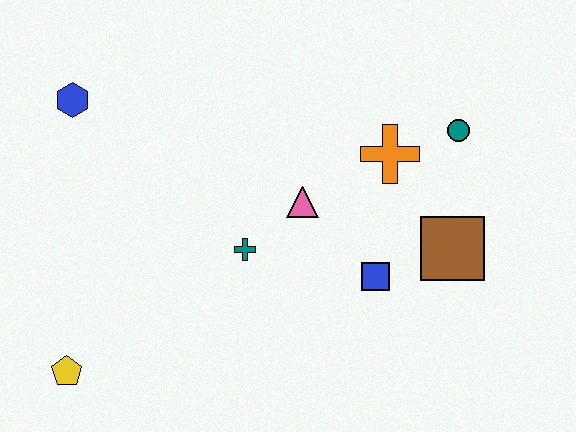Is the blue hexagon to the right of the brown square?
No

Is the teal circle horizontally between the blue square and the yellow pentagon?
No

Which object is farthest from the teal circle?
The yellow pentagon is farthest from the teal circle.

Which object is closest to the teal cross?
The pink triangle is closest to the teal cross.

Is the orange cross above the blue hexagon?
No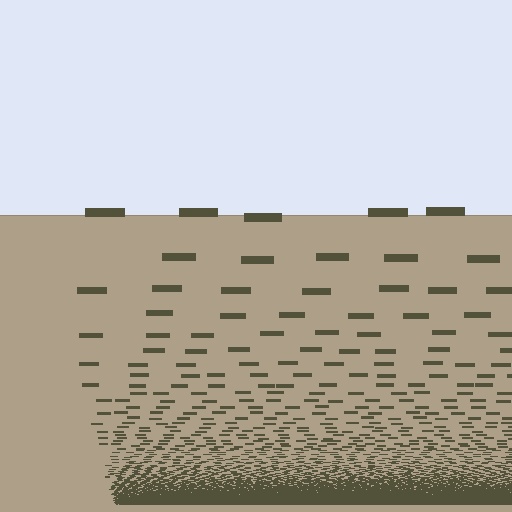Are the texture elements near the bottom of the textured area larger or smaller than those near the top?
Smaller. The gradient is inverted — elements near the bottom are smaller and denser.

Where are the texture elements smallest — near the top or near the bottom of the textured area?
Near the bottom.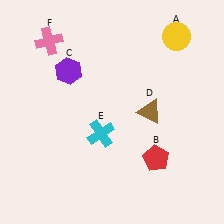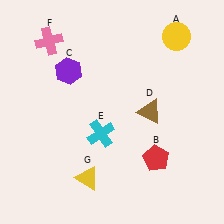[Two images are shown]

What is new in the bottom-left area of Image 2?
A yellow triangle (G) was added in the bottom-left area of Image 2.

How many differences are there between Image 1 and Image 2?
There is 1 difference between the two images.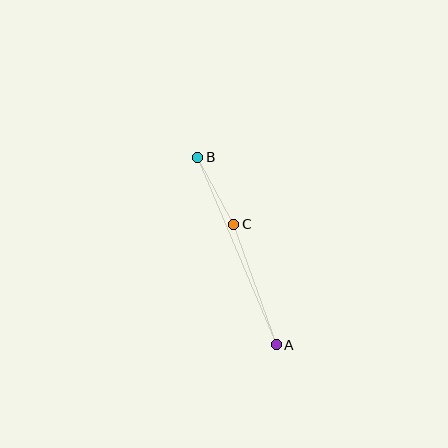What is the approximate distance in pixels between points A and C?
The distance between A and C is approximately 128 pixels.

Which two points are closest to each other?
Points B and C are closest to each other.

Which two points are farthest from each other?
Points A and B are farthest from each other.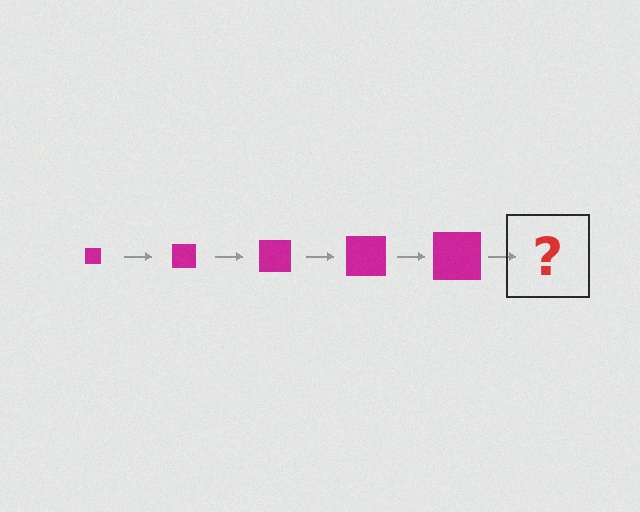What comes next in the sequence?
The next element should be a magenta square, larger than the previous one.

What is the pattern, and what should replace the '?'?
The pattern is that the square gets progressively larger each step. The '?' should be a magenta square, larger than the previous one.